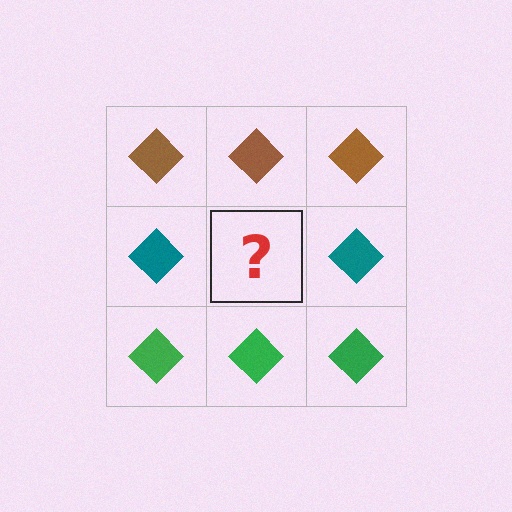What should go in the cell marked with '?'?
The missing cell should contain a teal diamond.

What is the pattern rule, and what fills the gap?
The rule is that each row has a consistent color. The gap should be filled with a teal diamond.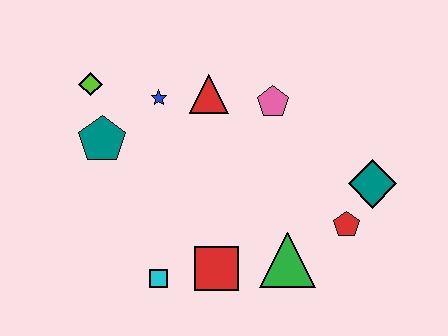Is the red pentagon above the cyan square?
Yes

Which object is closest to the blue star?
The red triangle is closest to the blue star.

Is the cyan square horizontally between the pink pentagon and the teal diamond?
No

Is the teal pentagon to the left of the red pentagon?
Yes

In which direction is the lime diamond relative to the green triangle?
The lime diamond is to the left of the green triangle.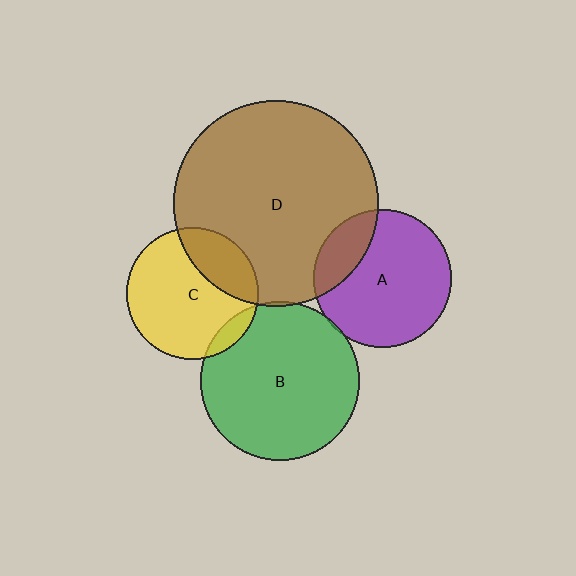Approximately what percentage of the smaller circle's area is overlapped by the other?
Approximately 10%.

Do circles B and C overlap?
Yes.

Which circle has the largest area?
Circle D (brown).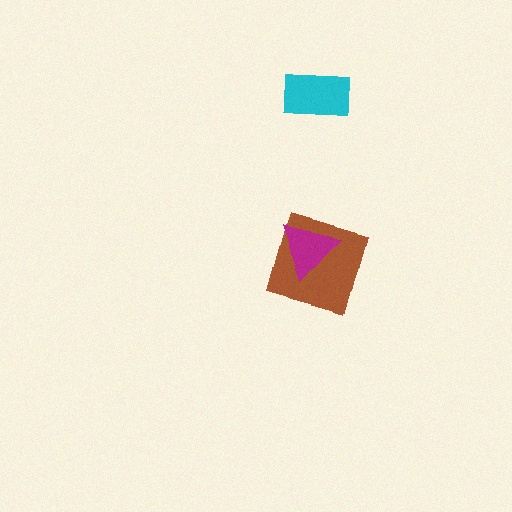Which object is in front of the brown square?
The magenta triangle is in front of the brown square.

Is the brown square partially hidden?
Yes, it is partially covered by another shape.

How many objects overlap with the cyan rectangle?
0 objects overlap with the cyan rectangle.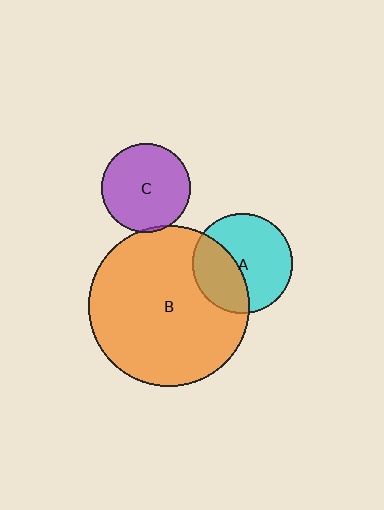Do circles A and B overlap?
Yes.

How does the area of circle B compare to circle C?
Approximately 3.3 times.